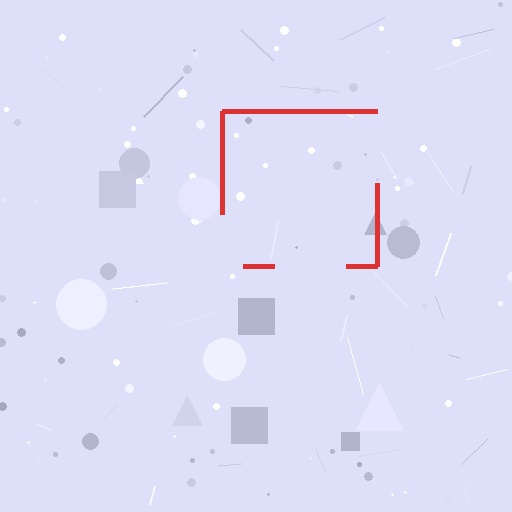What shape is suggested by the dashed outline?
The dashed outline suggests a square.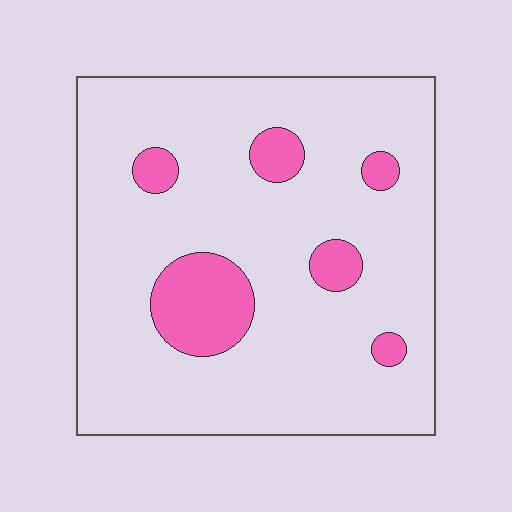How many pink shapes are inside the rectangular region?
6.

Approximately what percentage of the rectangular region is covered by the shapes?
Approximately 15%.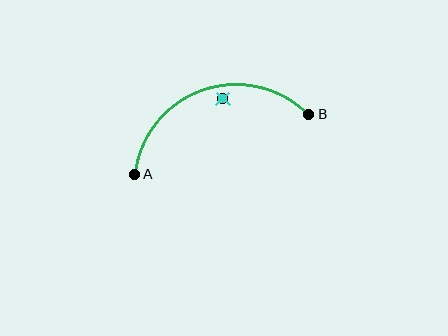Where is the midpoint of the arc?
The arc midpoint is the point on the curve farthest from the straight line joining A and B. It sits above that line.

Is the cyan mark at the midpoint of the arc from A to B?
No — the cyan mark does not lie on the arc at all. It sits slightly inside the curve.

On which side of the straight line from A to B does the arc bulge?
The arc bulges above the straight line connecting A and B.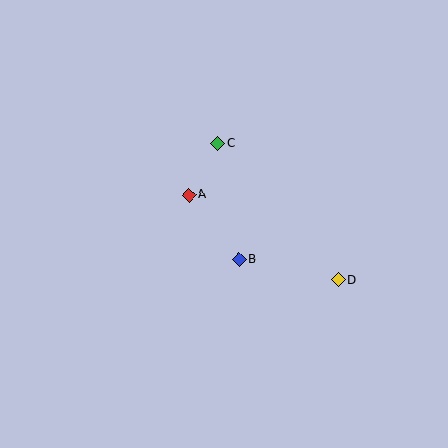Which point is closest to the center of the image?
Point B at (239, 259) is closest to the center.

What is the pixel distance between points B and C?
The distance between B and C is 118 pixels.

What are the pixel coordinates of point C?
Point C is at (217, 143).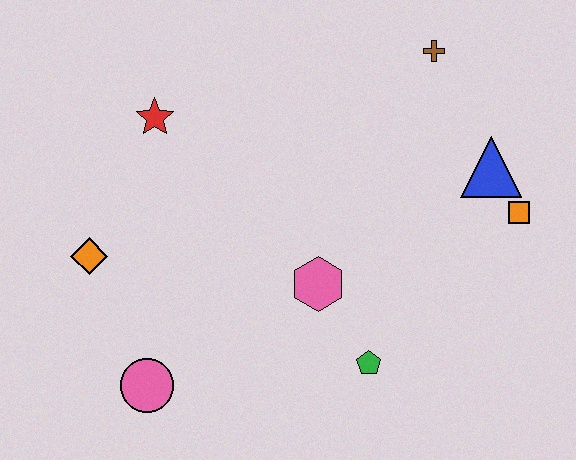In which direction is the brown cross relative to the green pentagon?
The brown cross is above the green pentagon.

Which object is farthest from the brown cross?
The pink circle is farthest from the brown cross.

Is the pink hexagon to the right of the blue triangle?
No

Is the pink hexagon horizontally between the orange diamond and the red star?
No